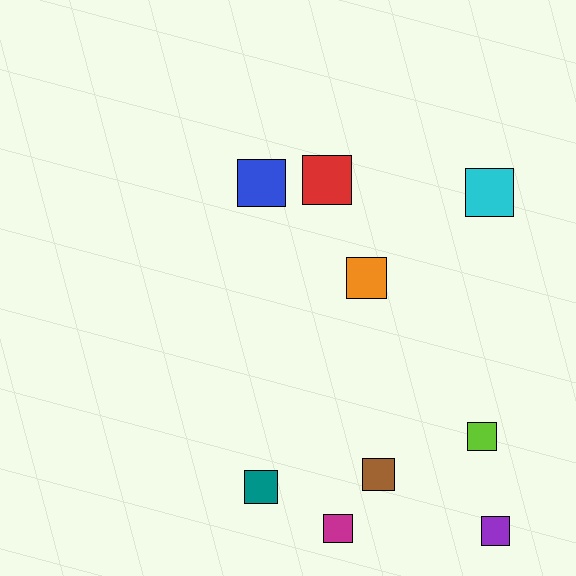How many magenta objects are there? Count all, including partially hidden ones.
There is 1 magenta object.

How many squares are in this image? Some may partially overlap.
There are 9 squares.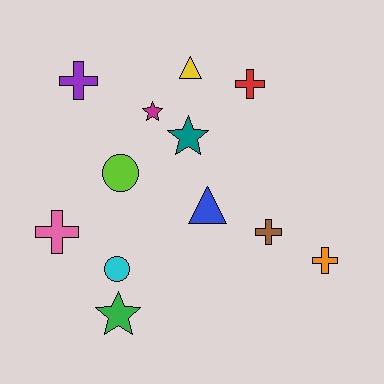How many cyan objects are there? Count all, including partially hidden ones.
There is 1 cyan object.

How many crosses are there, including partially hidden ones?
There are 5 crosses.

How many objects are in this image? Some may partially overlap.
There are 12 objects.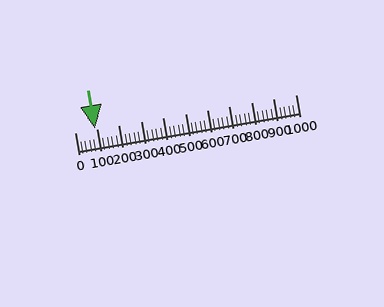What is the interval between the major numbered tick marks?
The major tick marks are spaced 100 units apart.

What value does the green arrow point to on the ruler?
The green arrow points to approximately 90.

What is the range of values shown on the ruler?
The ruler shows values from 0 to 1000.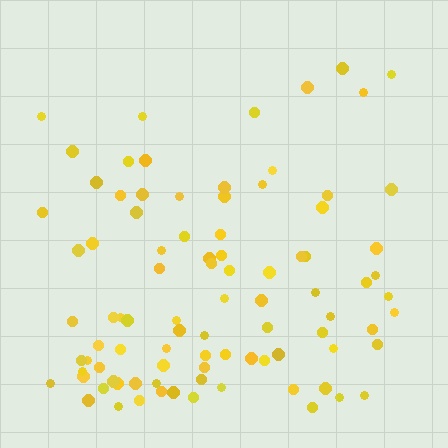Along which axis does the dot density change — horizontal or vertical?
Vertical.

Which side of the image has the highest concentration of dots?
The bottom.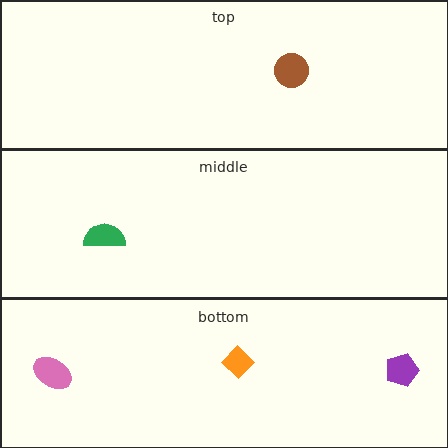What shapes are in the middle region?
The green semicircle.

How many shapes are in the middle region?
1.